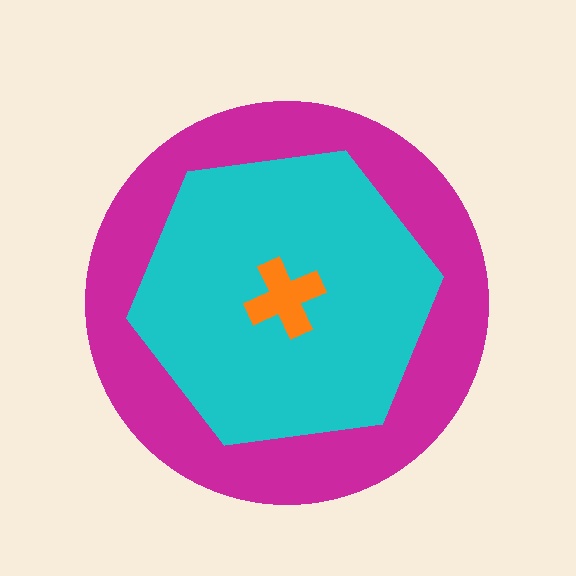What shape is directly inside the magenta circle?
The cyan hexagon.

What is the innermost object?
The orange cross.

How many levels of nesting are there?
3.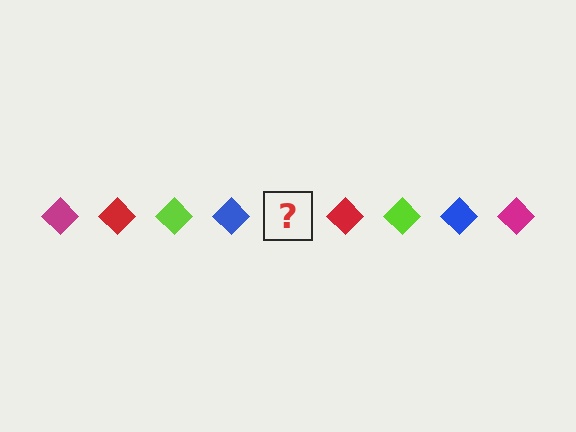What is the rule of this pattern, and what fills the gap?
The rule is that the pattern cycles through magenta, red, lime, blue diamonds. The gap should be filled with a magenta diamond.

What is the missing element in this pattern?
The missing element is a magenta diamond.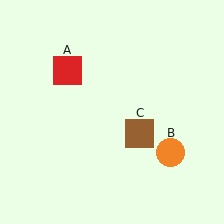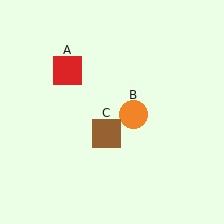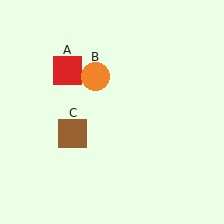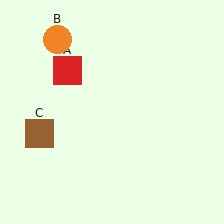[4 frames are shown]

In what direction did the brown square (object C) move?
The brown square (object C) moved left.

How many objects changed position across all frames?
2 objects changed position: orange circle (object B), brown square (object C).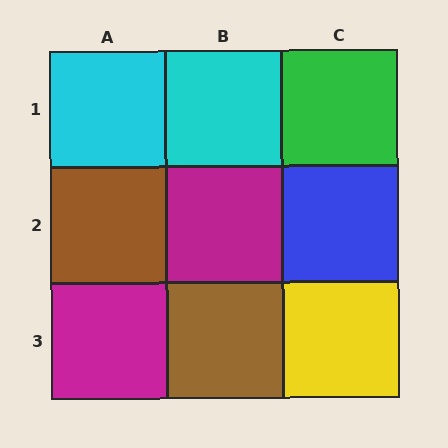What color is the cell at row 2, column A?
Brown.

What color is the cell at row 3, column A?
Magenta.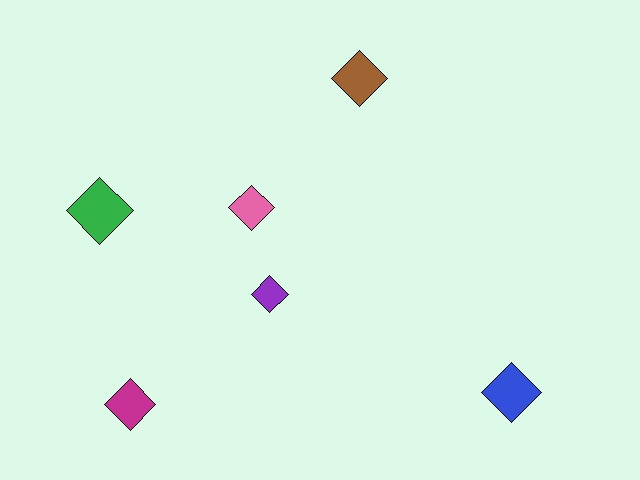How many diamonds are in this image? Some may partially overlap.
There are 6 diamonds.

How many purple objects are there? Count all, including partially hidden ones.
There is 1 purple object.